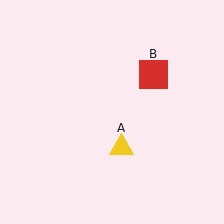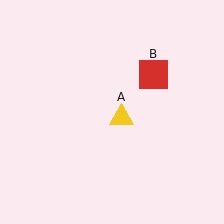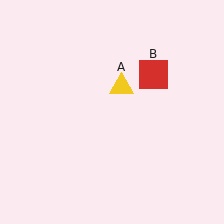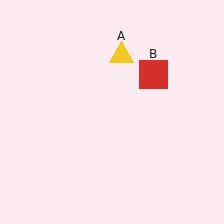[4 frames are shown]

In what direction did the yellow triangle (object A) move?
The yellow triangle (object A) moved up.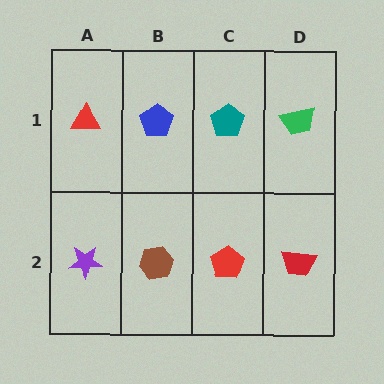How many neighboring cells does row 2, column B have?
3.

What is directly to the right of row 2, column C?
A red trapezoid.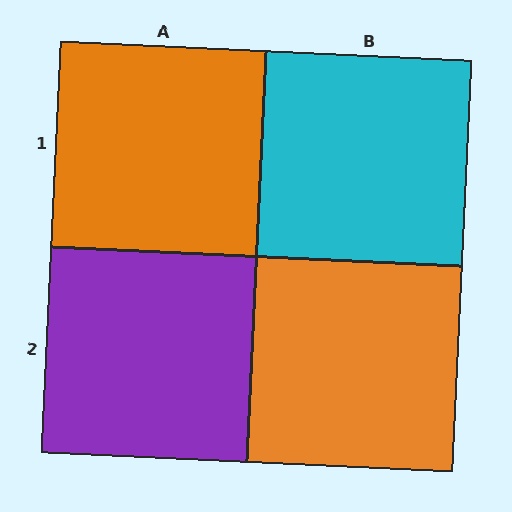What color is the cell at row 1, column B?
Cyan.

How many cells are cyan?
1 cell is cyan.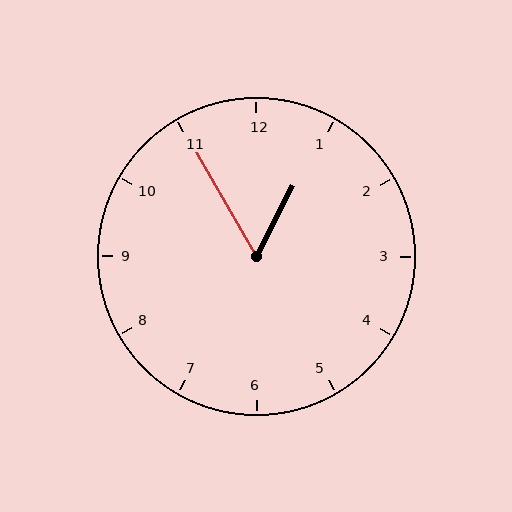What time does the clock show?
12:55.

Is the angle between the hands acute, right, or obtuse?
It is acute.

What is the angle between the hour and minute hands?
Approximately 58 degrees.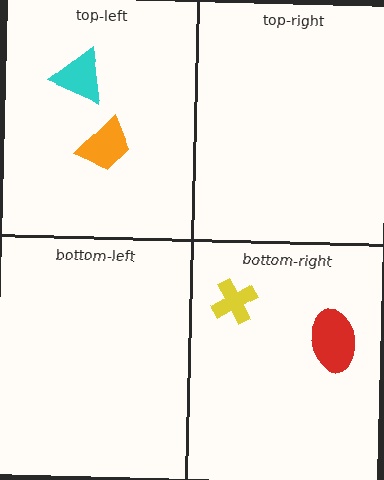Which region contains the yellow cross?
The bottom-right region.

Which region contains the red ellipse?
The bottom-right region.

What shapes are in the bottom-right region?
The red ellipse, the yellow cross.